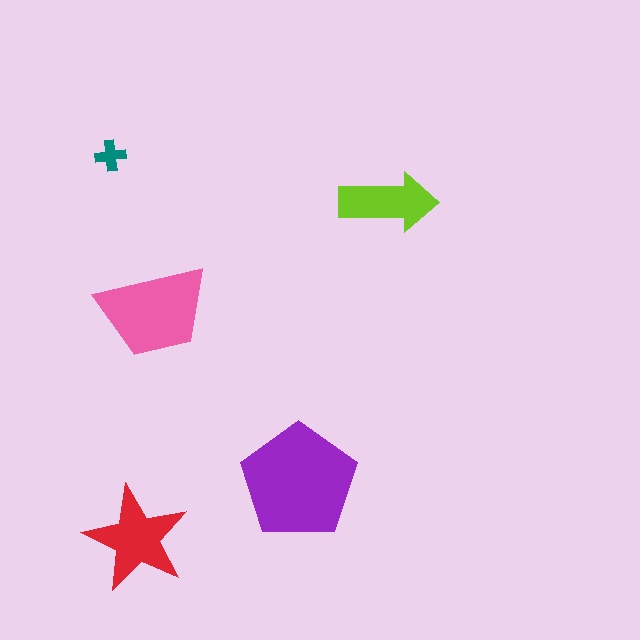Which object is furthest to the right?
The lime arrow is rightmost.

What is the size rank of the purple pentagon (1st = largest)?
1st.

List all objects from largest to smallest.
The purple pentagon, the pink trapezoid, the red star, the lime arrow, the teal cross.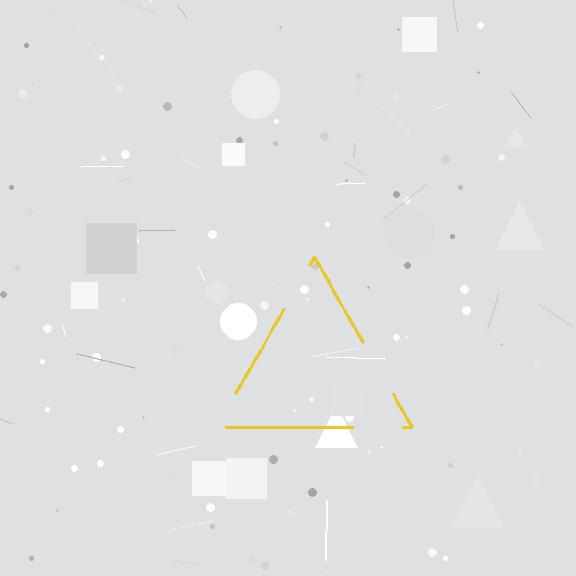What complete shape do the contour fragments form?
The contour fragments form a triangle.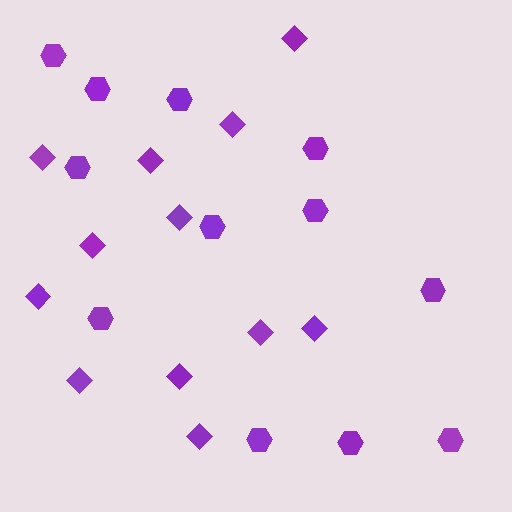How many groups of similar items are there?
There are 2 groups: one group of hexagons (12) and one group of diamonds (12).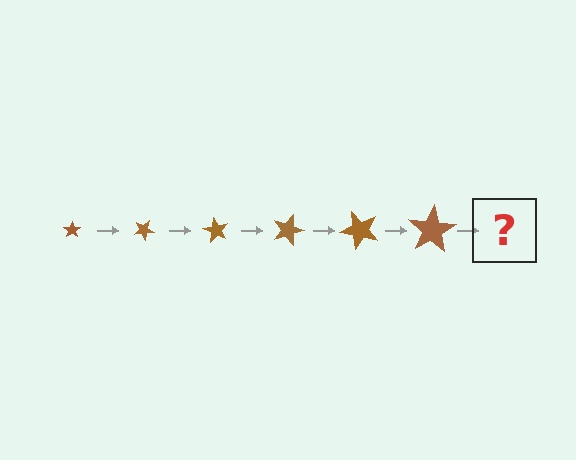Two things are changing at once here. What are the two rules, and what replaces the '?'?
The two rules are that the star grows larger each step and it rotates 30 degrees each step. The '?' should be a star, larger than the previous one and rotated 180 degrees from the start.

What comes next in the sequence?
The next element should be a star, larger than the previous one and rotated 180 degrees from the start.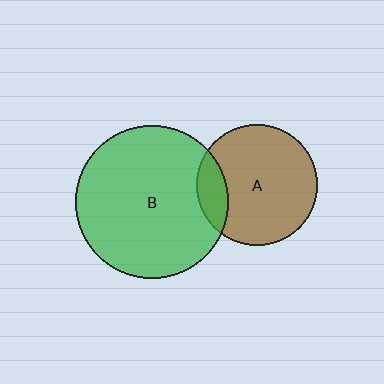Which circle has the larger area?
Circle B (green).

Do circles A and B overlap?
Yes.